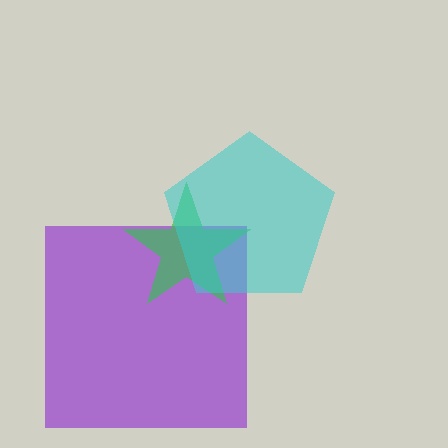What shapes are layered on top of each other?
The layered shapes are: a purple square, a green star, a cyan pentagon.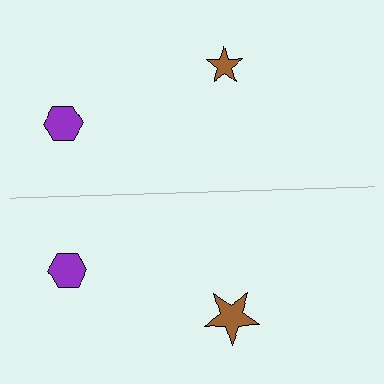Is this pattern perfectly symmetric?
No, the pattern is not perfectly symmetric. The brown star on the bottom side has a different size than its mirror counterpart.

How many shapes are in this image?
There are 4 shapes in this image.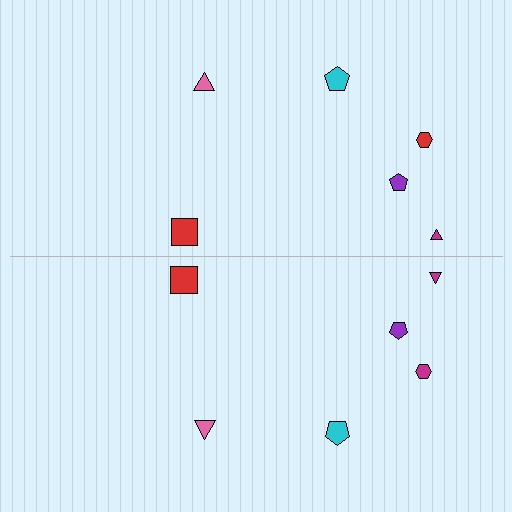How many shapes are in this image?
There are 12 shapes in this image.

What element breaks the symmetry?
The magenta hexagon on the bottom side breaks the symmetry — its mirror counterpart is red.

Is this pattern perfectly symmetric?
No, the pattern is not perfectly symmetric. The magenta hexagon on the bottom side breaks the symmetry — its mirror counterpart is red.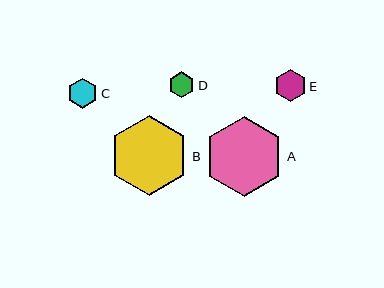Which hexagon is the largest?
Hexagon A is the largest with a size of approximately 80 pixels.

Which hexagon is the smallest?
Hexagon D is the smallest with a size of approximately 26 pixels.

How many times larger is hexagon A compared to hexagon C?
Hexagon A is approximately 2.7 times the size of hexagon C.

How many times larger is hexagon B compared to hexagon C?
Hexagon B is approximately 2.6 times the size of hexagon C.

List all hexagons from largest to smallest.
From largest to smallest: A, B, E, C, D.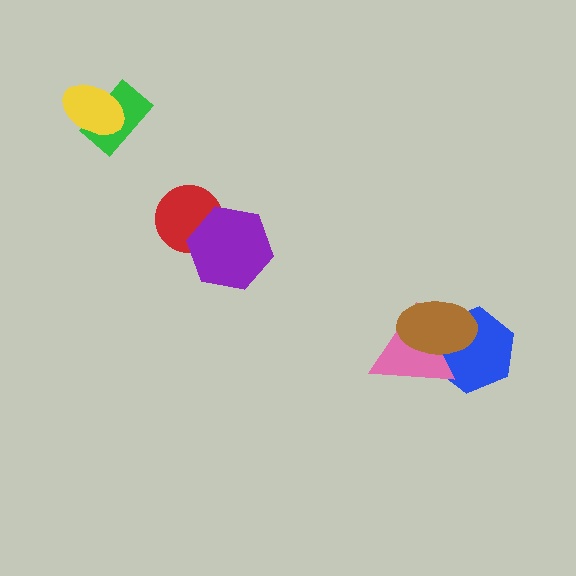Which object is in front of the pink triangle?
The brown ellipse is in front of the pink triangle.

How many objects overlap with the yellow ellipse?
1 object overlaps with the yellow ellipse.